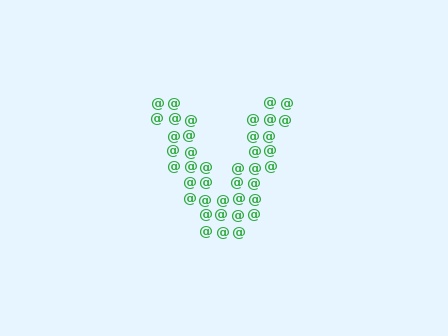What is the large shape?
The large shape is the letter V.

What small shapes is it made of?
It is made of small at signs.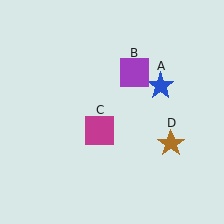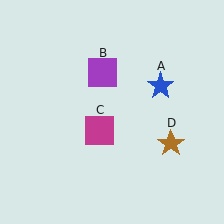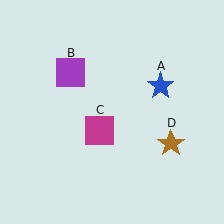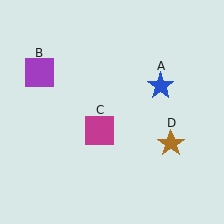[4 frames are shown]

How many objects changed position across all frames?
1 object changed position: purple square (object B).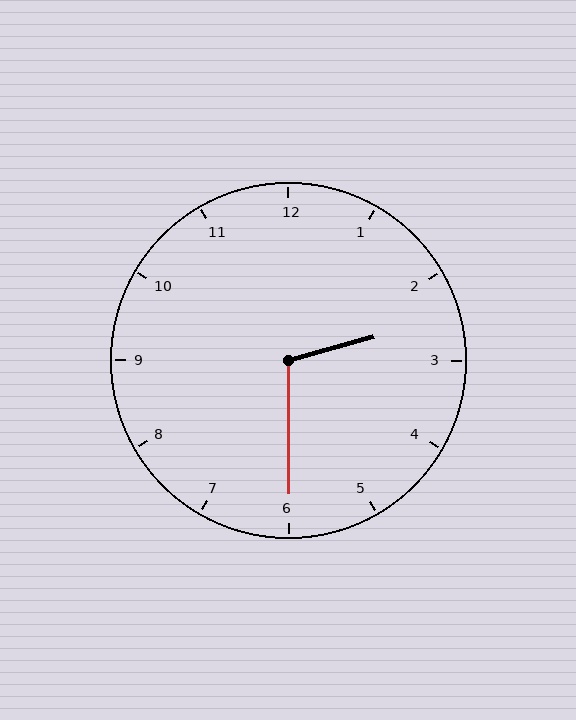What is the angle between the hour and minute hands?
Approximately 105 degrees.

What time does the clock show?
2:30.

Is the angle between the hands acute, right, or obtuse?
It is obtuse.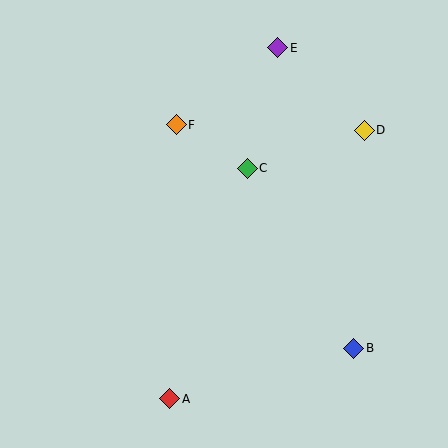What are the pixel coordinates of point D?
Point D is at (364, 130).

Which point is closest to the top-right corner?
Point D is closest to the top-right corner.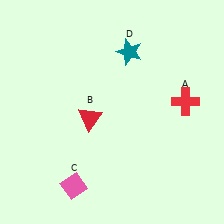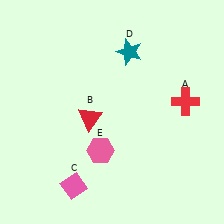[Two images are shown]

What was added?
A pink hexagon (E) was added in Image 2.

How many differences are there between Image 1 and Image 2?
There is 1 difference between the two images.